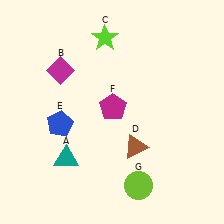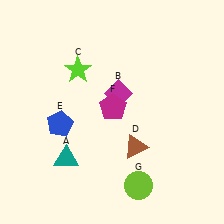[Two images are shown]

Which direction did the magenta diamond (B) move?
The magenta diamond (B) moved right.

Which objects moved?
The objects that moved are: the magenta diamond (B), the lime star (C).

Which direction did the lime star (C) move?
The lime star (C) moved down.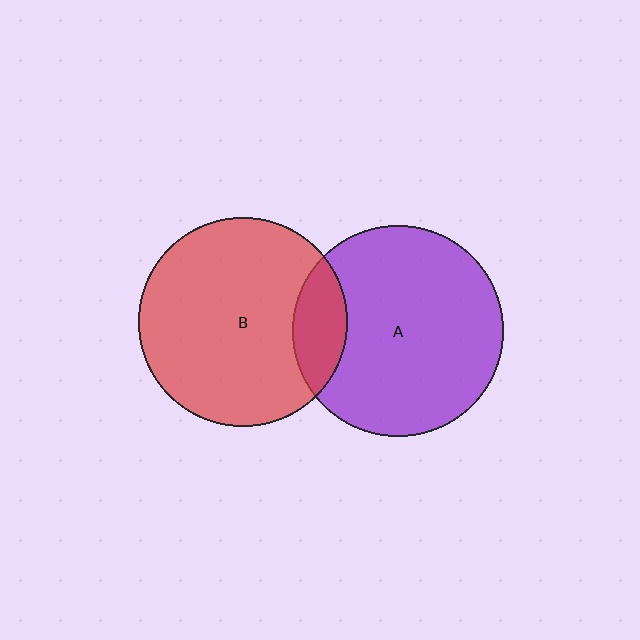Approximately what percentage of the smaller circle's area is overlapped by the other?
Approximately 15%.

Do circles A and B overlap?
Yes.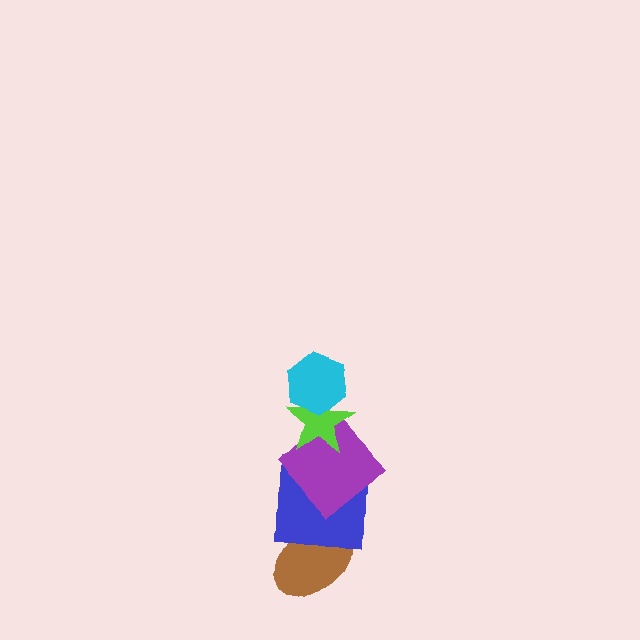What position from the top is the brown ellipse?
The brown ellipse is 5th from the top.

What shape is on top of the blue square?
The purple diamond is on top of the blue square.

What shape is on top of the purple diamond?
The lime star is on top of the purple diamond.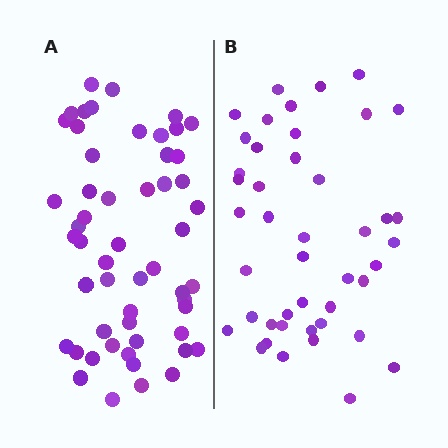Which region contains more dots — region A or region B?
Region A (the left region) has more dots.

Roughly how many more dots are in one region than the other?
Region A has roughly 10 or so more dots than region B.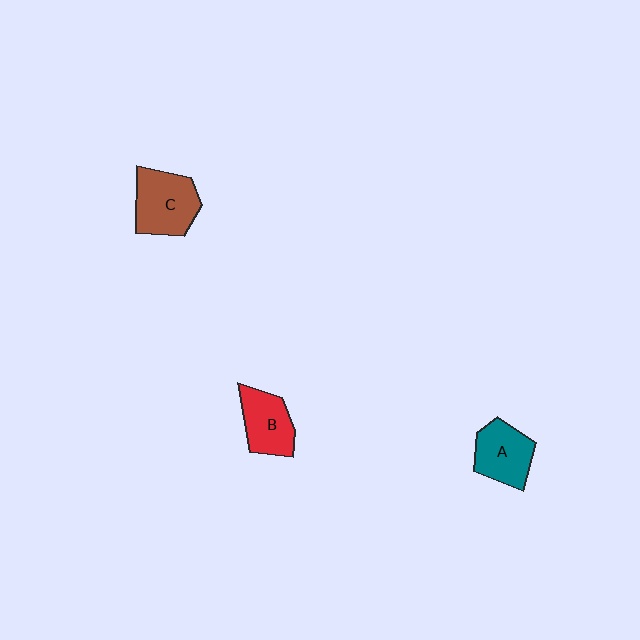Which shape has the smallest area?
Shape B (red).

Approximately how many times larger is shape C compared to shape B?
Approximately 1.3 times.